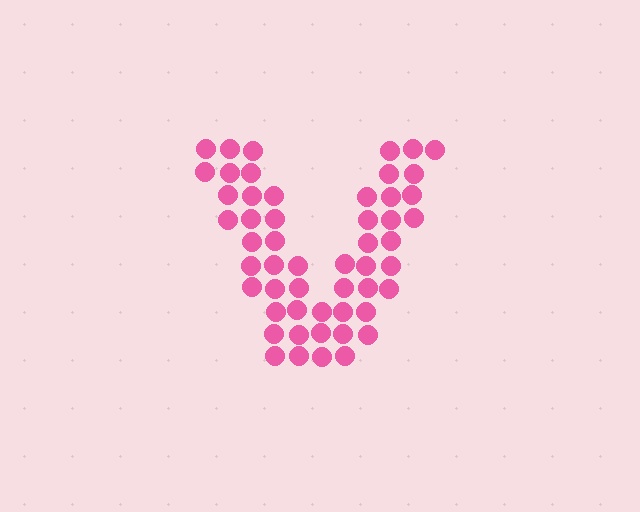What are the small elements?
The small elements are circles.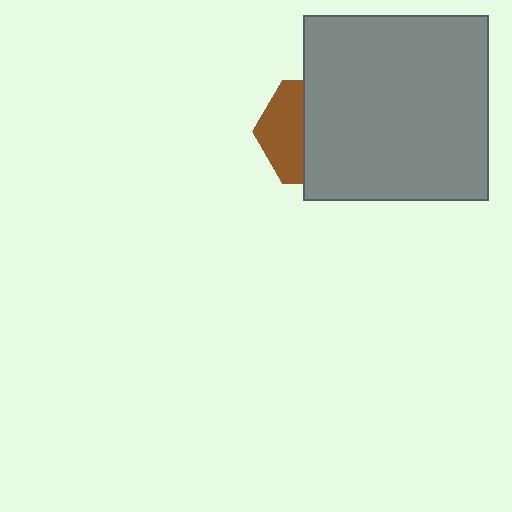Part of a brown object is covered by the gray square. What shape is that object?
It is a hexagon.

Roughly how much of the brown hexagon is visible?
A small part of it is visible (roughly 40%).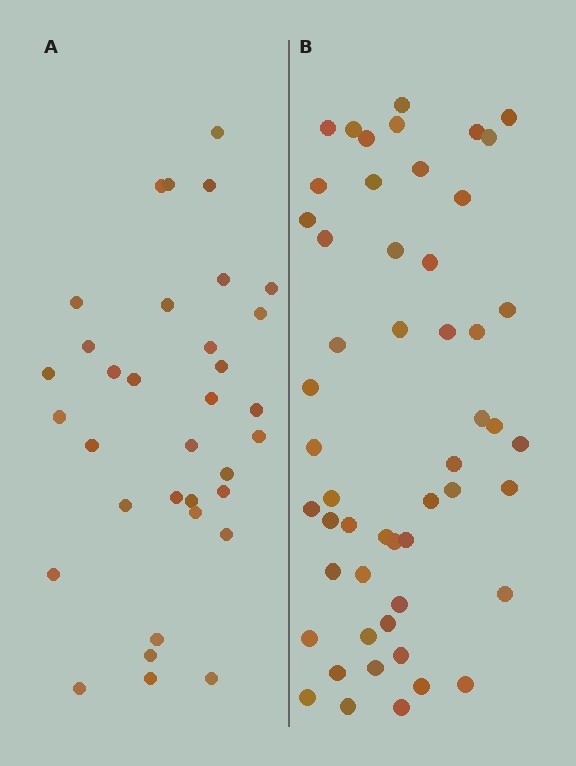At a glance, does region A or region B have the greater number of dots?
Region B (the right region) has more dots.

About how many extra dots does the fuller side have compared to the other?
Region B has approximately 20 more dots than region A.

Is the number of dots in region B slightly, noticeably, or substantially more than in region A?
Region B has substantially more. The ratio is roughly 1.5 to 1.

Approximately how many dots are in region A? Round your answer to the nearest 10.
About 30 dots. (The exact count is 34, which rounds to 30.)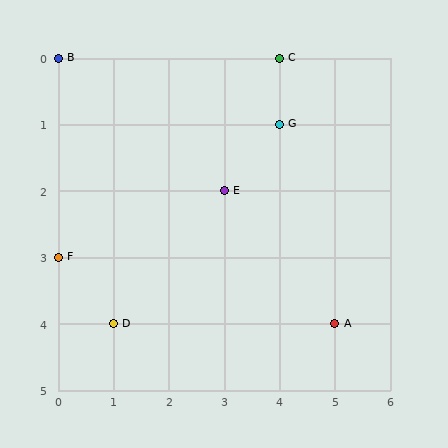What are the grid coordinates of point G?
Point G is at grid coordinates (4, 1).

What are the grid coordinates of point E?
Point E is at grid coordinates (3, 2).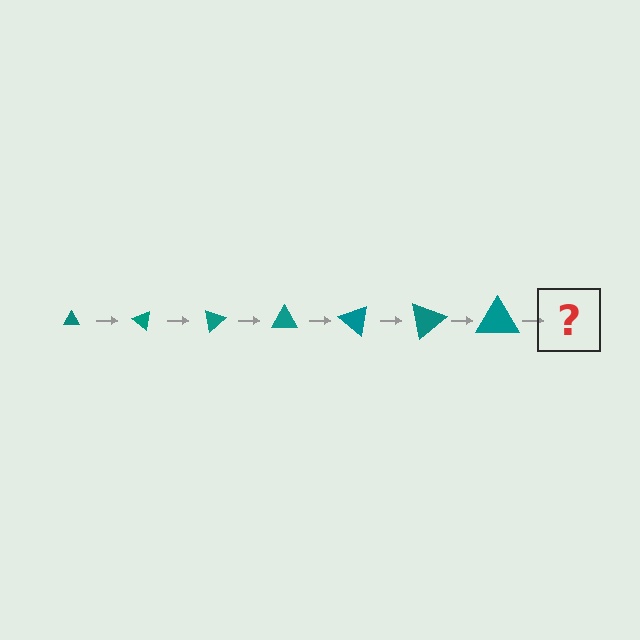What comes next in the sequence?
The next element should be a triangle, larger than the previous one and rotated 280 degrees from the start.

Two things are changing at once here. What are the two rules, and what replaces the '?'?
The two rules are that the triangle grows larger each step and it rotates 40 degrees each step. The '?' should be a triangle, larger than the previous one and rotated 280 degrees from the start.